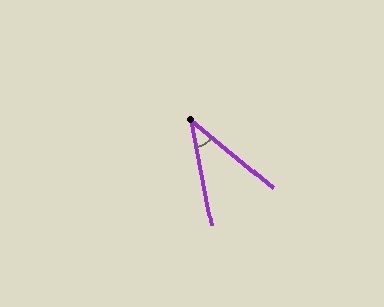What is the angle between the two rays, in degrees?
Approximately 40 degrees.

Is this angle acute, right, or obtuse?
It is acute.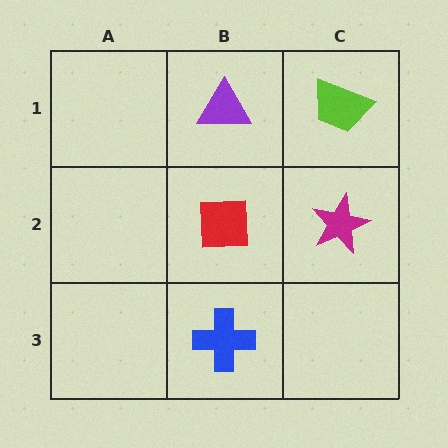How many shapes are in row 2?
2 shapes.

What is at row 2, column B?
A red square.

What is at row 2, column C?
A magenta star.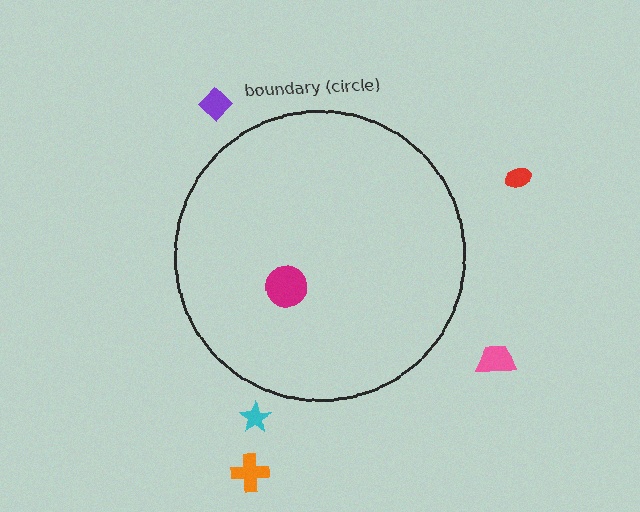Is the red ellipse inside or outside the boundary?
Outside.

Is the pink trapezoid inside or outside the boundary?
Outside.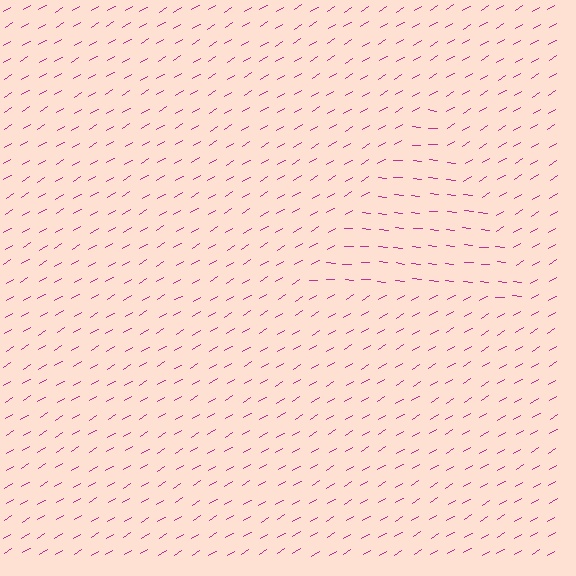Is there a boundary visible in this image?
Yes, there is a texture boundary formed by a change in line orientation.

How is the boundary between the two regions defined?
The boundary is defined purely by a change in line orientation (approximately 36 degrees difference). All lines are the same color and thickness.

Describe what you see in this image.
The image is filled with small magenta line segments. A triangle region in the image has lines oriented differently from the surrounding lines, creating a visible texture boundary.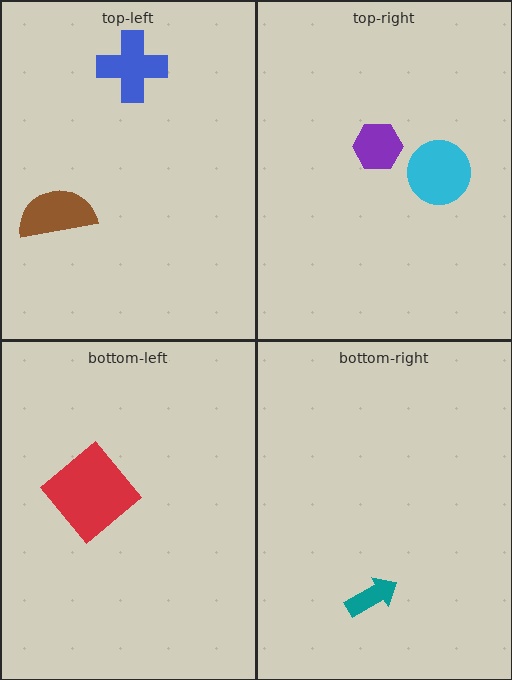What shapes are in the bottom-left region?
The red diamond.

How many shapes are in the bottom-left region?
1.